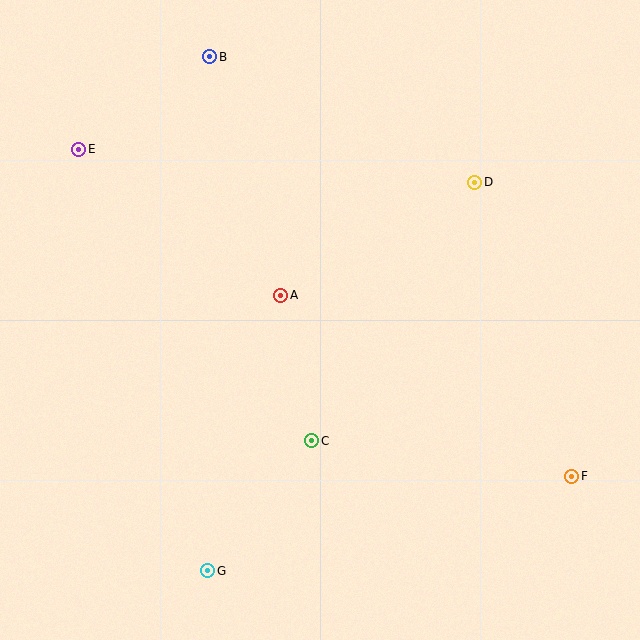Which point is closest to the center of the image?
Point A at (281, 295) is closest to the center.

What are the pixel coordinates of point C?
Point C is at (312, 441).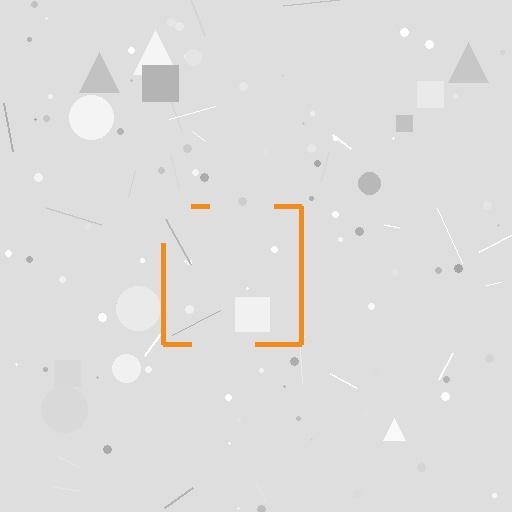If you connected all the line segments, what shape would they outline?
They would outline a square.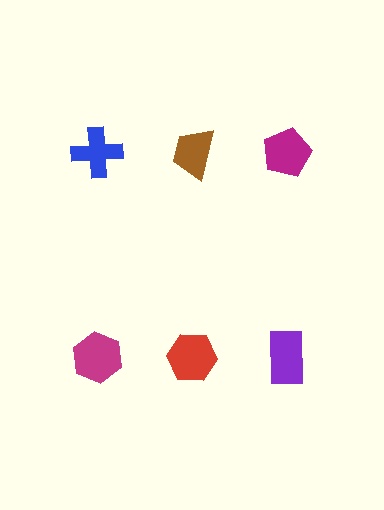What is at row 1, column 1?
A blue cross.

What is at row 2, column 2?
A red hexagon.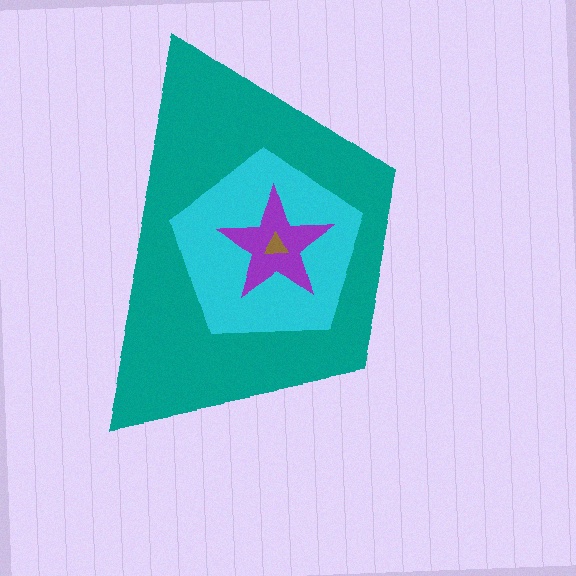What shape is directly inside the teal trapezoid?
The cyan pentagon.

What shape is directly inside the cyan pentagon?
The purple star.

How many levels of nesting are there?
4.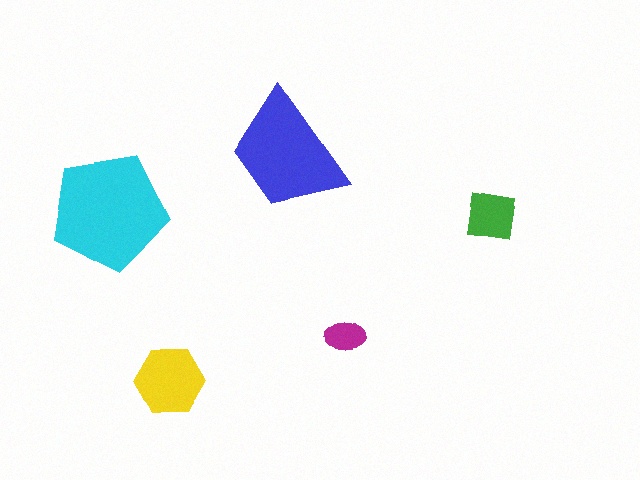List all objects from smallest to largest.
The magenta ellipse, the green square, the yellow hexagon, the blue trapezoid, the cyan pentagon.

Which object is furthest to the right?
The green square is rightmost.